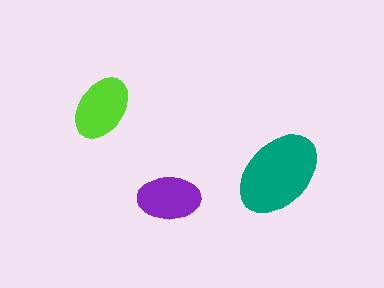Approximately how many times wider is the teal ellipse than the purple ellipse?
About 1.5 times wider.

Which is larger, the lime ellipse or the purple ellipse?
The lime one.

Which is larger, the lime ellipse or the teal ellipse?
The teal one.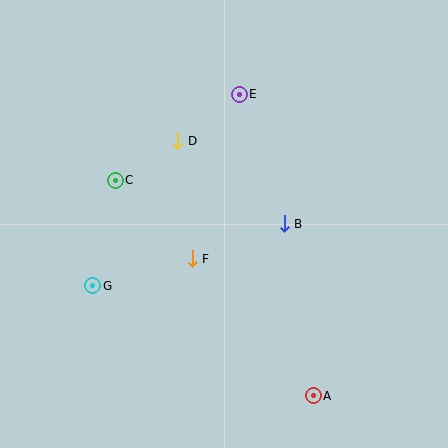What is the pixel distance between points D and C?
The distance between D and C is 74 pixels.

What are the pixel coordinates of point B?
Point B is at (284, 224).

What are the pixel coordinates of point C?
Point C is at (115, 180).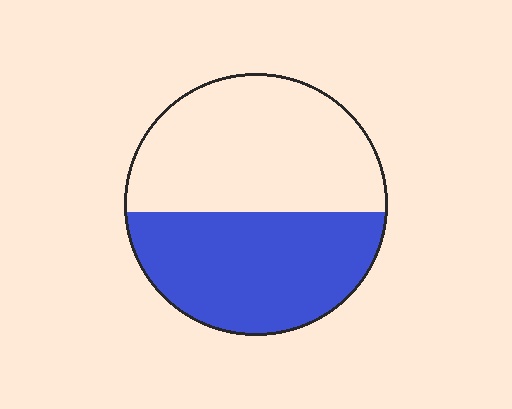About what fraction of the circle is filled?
About one half (1/2).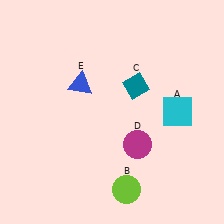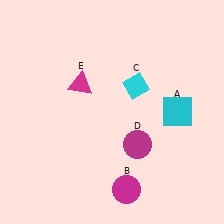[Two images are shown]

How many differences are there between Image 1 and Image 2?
There are 3 differences between the two images.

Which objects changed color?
B changed from lime to magenta. C changed from teal to cyan. E changed from blue to magenta.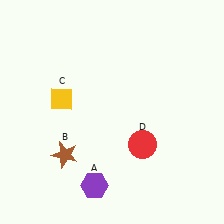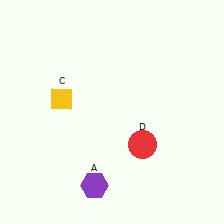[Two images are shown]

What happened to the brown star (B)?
The brown star (B) was removed in Image 2. It was in the bottom-left area of Image 1.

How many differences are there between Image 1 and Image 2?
There is 1 difference between the two images.